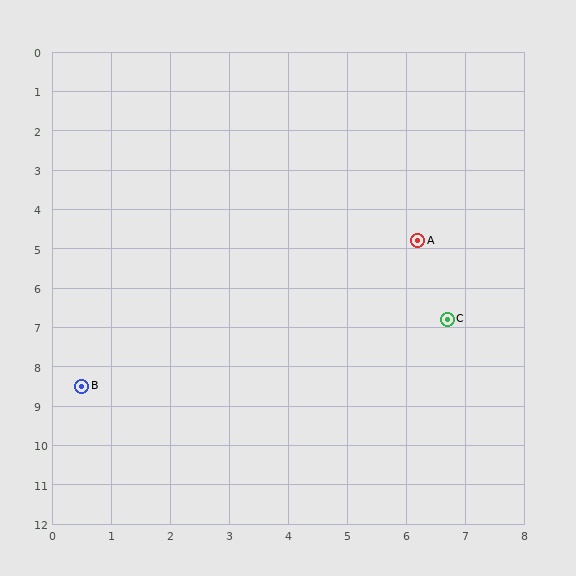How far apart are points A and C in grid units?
Points A and C are about 2.1 grid units apart.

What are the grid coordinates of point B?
Point B is at approximately (0.5, 8.5).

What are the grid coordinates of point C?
Point C is at approximately (6.7, 6.8).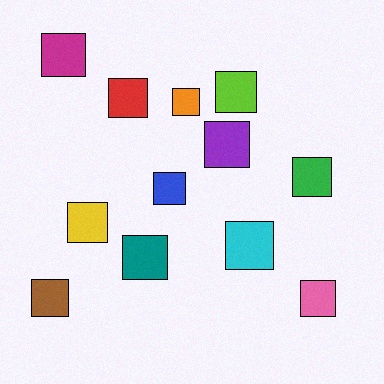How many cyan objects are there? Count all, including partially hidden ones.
There is 1 cyan object.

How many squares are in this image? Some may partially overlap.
There are 12 squares.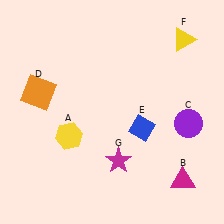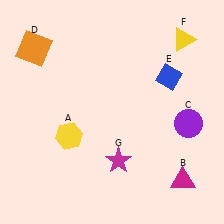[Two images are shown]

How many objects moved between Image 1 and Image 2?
2 objects moved between the two images.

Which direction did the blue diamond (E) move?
The blue diamond (E) moved up.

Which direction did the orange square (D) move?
The orange square (D) moved up.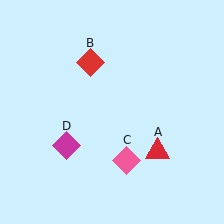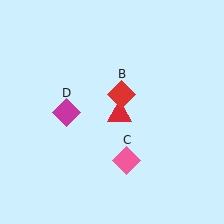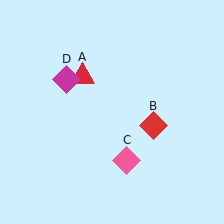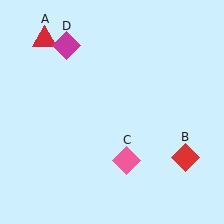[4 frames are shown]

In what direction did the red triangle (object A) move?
The red triangle (object A) moved up and to the left.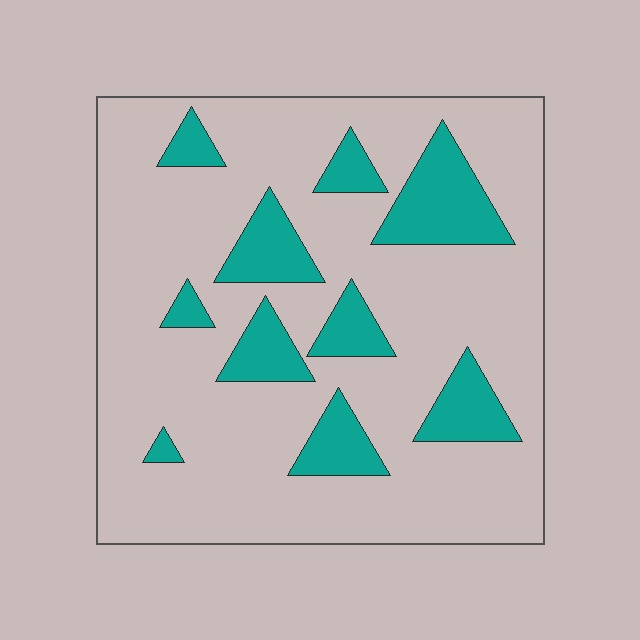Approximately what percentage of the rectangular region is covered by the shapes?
Approximately 20%.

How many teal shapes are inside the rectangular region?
10.